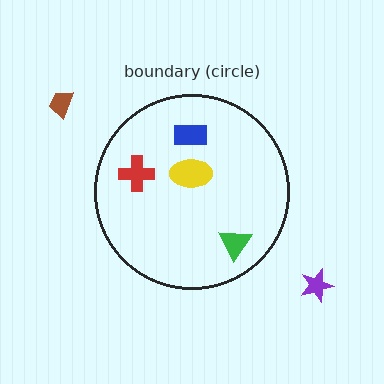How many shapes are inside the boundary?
4 inside, 2 outside.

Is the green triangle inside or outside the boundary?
Inside.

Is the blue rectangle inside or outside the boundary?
Inside.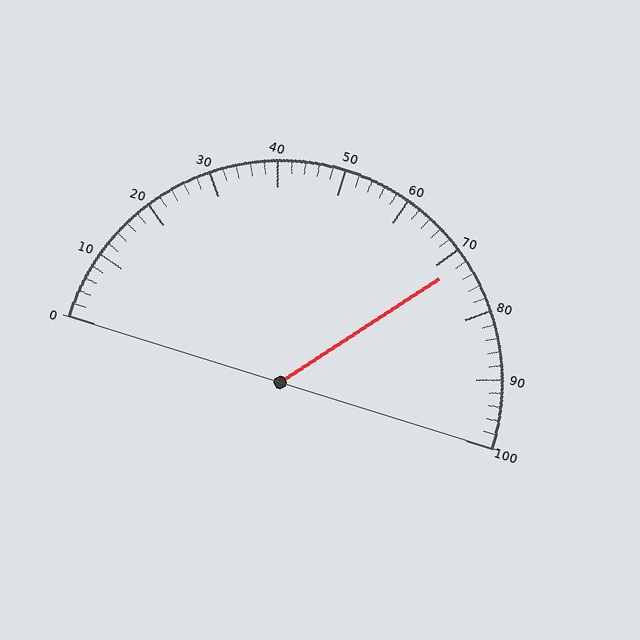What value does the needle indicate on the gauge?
The needle indicates approximately 72.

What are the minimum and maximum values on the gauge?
The gauge ranges from 0 to 100.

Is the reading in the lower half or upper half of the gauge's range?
The reading is in the upper half of the range (0 to 100).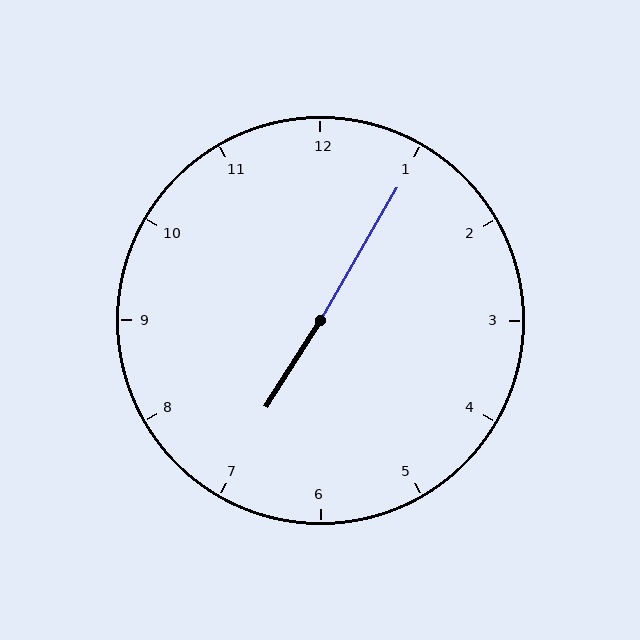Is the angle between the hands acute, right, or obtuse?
It is obtuse.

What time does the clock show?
7:05.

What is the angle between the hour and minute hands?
Approximately 178 degrees.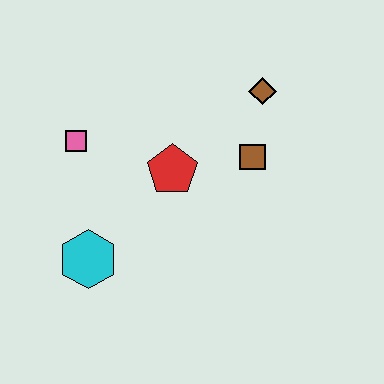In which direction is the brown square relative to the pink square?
The brown square is to the right of the pink square.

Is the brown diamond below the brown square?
No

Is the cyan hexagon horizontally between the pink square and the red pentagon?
Yes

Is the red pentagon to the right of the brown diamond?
No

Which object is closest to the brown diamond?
The brown square is closest to the brown diamond.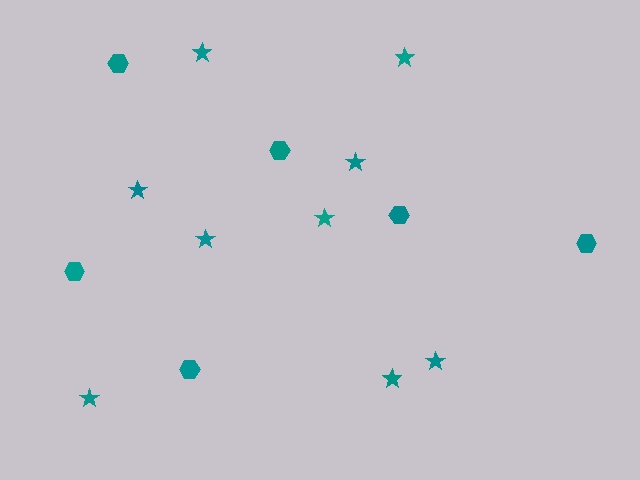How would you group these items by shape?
There are 2 groups: one group of stars (9) and one group of hexagons (6).